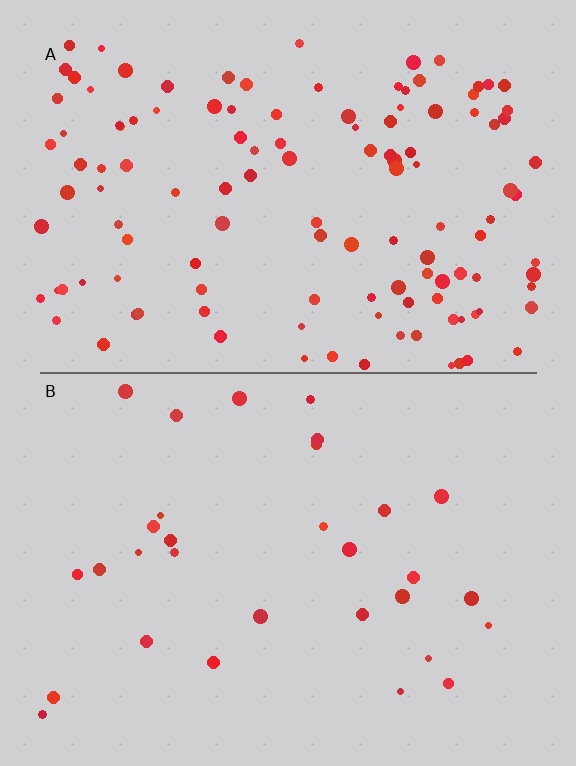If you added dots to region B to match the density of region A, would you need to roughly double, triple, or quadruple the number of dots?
Approximately quadruple.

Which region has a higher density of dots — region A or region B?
A (the top).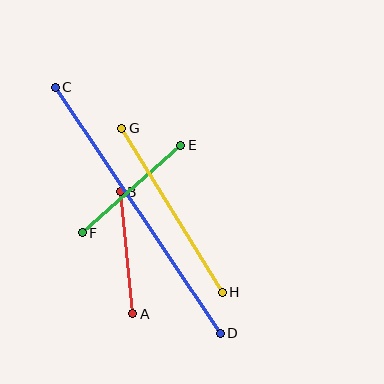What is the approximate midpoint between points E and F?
The midpoint is at approximately (132, 189) pixels.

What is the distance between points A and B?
The distance is approximately 123 pixels.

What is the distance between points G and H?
The distance is approximately 193 pixels.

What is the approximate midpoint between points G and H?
The midpoint is at approximately (172, 210) pixels.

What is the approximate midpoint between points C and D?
The midpoint is at approximately (138, 210) pixels.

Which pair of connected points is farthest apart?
Points C and D are farthest apart.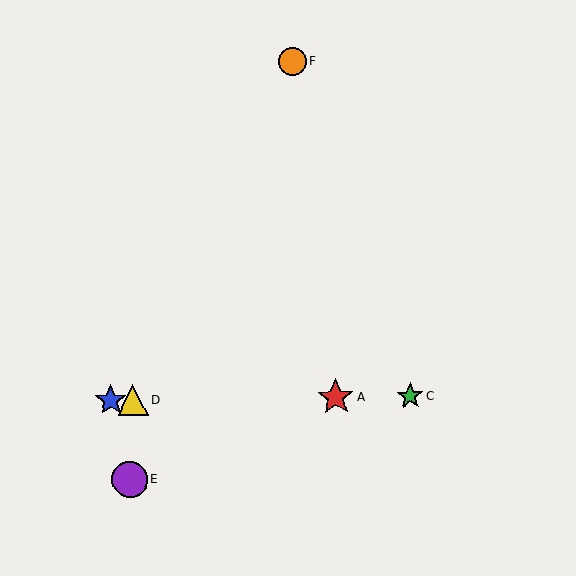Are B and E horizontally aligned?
No, B is at y≈400 and E is at y≈479.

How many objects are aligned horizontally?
4 objects (A, B, C, D) are aligned horizontally.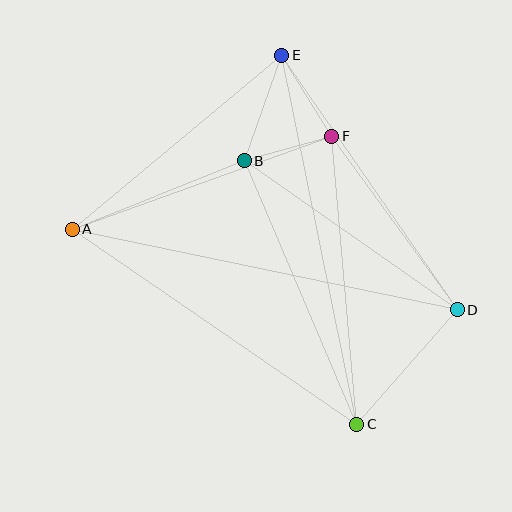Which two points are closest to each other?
Points B and F are closest to each other.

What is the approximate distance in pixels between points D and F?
The distance between D and F is approximately 214 pixels.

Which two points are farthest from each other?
Points A and D are farthest from each other.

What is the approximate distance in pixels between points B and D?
The distance between B and D is approximately 260 pixels.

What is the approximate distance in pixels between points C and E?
The distance between C and E is approximately 376 pixels.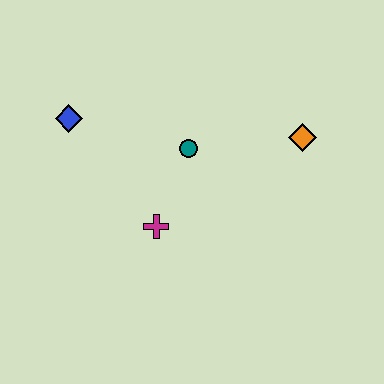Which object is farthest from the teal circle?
The blue diamond is farthest from the teal circle.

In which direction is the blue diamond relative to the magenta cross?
The blue diamond is above the magenta cross.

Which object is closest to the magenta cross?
The teal circle is closest to the magenta cross.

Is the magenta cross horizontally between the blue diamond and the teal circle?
Yes